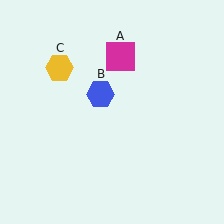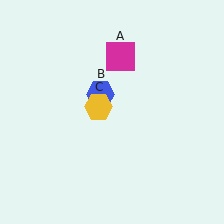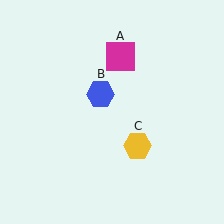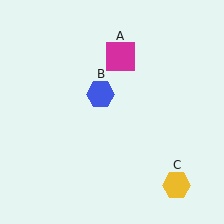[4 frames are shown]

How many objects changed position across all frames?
1 object changed position: yellow hexagon (object C).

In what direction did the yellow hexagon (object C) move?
The yellow hexagon (object C) moved down and to the right.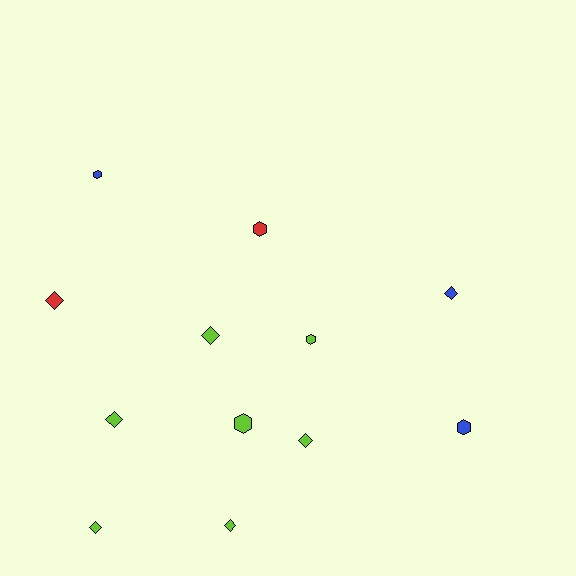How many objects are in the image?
There are 12 objects.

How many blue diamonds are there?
There is 1 blue diamond.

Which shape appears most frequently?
Diamond, with 7 objects.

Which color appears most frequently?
Lime, with 7 objects.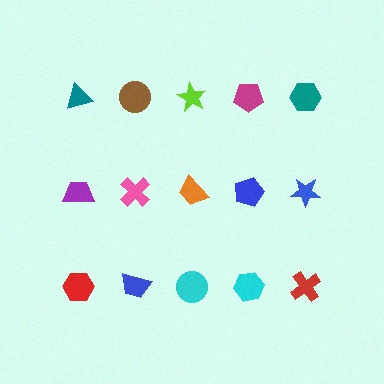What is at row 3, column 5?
A red cross.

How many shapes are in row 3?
5 shapes.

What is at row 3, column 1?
A red hexagon.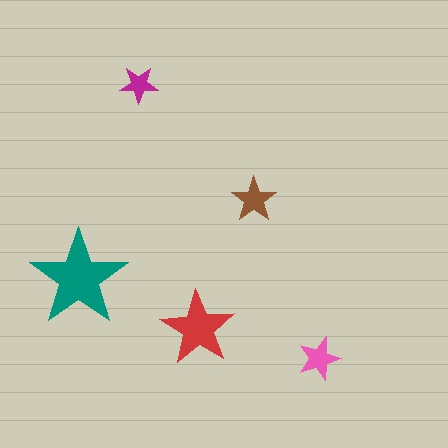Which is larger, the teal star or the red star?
The teal one.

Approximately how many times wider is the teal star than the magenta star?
About 2.5 times wider.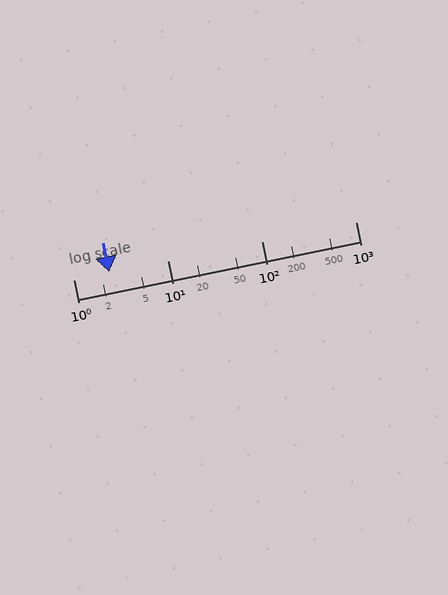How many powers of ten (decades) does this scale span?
The scale spans 3 decades, from 1 to 1000.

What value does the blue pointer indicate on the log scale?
The pointer indicates approximately 2.4.